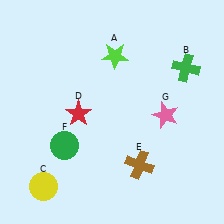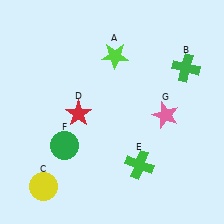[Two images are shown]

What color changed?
The cross (E) changed from brown in Image 1 to green in Image 2.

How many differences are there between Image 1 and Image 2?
There is 1 difference between the two images.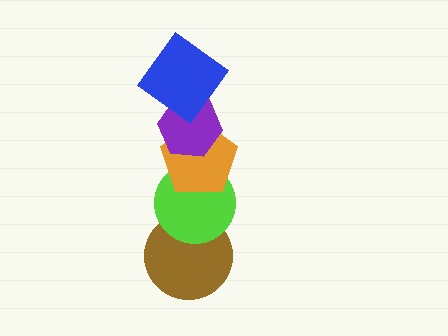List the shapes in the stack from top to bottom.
From top to bottom: the blue diamond, the purple hexagon, the orange pentagon, the lime circle, the brown circle.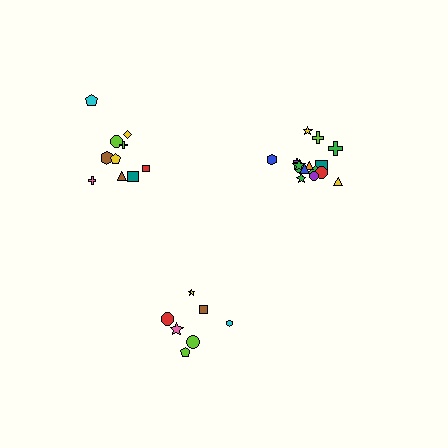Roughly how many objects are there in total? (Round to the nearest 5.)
Roughly 30 objects in total.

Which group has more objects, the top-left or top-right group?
The top-right group.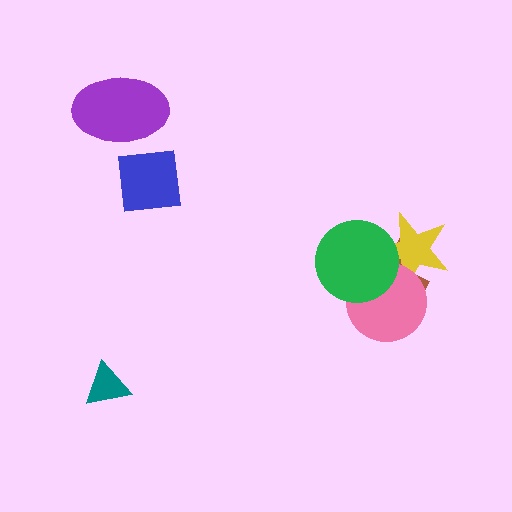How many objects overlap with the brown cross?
3 objects overlap with the brown cross.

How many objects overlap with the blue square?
1 object overlaps with the blue square.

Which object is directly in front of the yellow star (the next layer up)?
The pink circle is directly in front of the yellow star.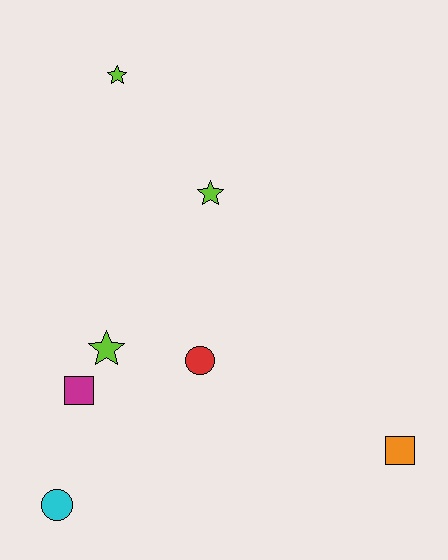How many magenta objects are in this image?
There is 1 magenta object.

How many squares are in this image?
There are 2 squares.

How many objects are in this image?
There are 7 objects.